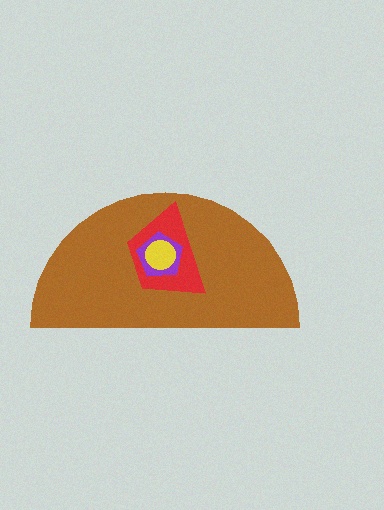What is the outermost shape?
The brown semicircle.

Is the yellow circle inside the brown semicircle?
Yes.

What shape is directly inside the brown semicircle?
The red trapezoid.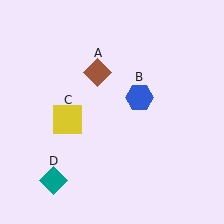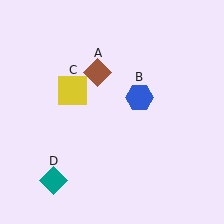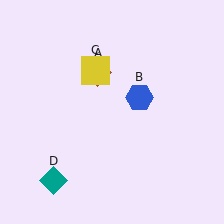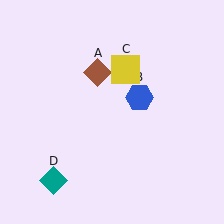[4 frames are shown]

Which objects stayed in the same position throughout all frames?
Brown diamond (object A) and blue hexagon (object B) and teal diamond (object D) remained stationary.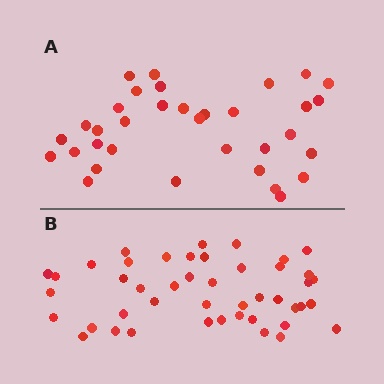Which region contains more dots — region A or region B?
Region B (the bottom region) has more dots.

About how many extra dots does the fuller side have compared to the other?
Region B has roughly 12 or so more dots than region A.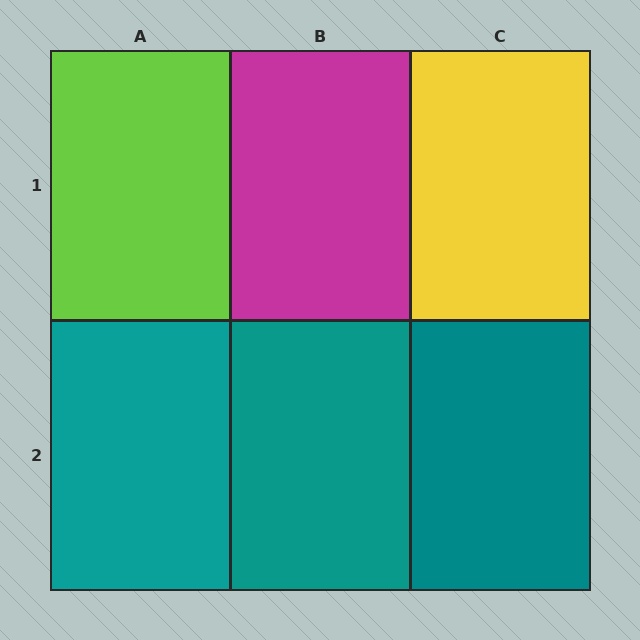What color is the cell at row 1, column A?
Lime.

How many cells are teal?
3 cells are teal.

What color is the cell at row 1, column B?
Magenta.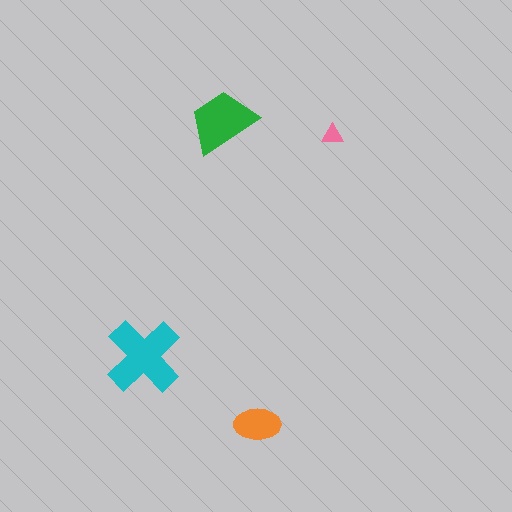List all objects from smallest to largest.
The pink triangle, the orange ellipse, the green trapezoid, the cyan cross.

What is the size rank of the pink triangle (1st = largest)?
4th.